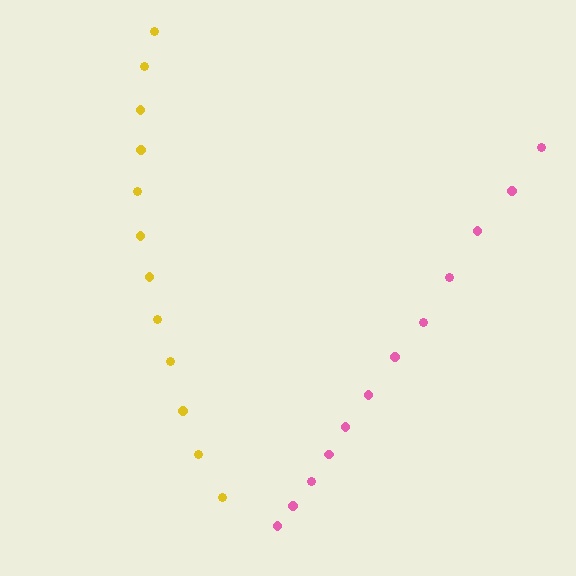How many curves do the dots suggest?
There are 2 distinct paths.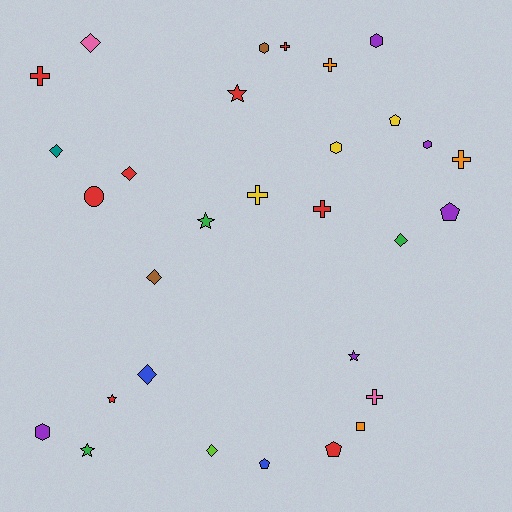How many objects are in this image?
There are 30 objects.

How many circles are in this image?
There is 1 circle.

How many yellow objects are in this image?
There are 3 yellow objects.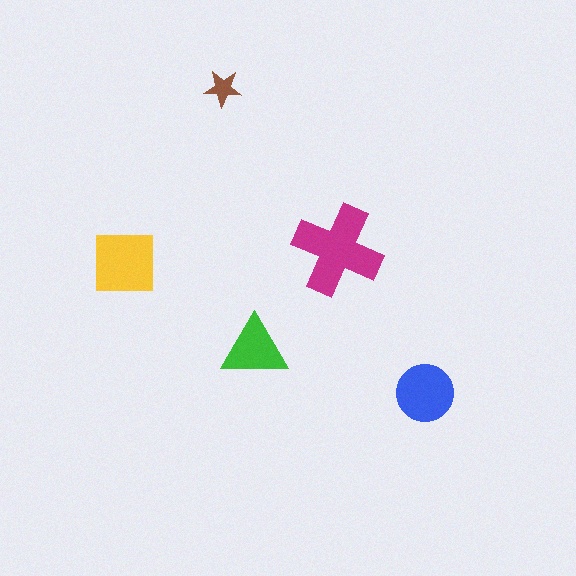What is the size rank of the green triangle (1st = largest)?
4th.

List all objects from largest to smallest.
The magenta cross, the yellow square, the blue circle, the green triangle, the brown star.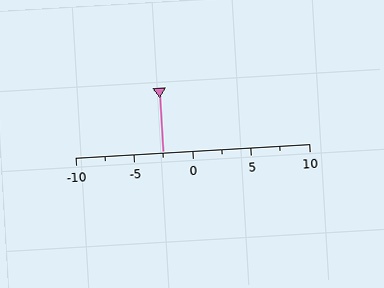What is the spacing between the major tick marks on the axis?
The major ticks are spaced 5 apart.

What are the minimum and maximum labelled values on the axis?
The axis runs from -10 to 10.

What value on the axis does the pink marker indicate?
The marker indicates approximately -2.5.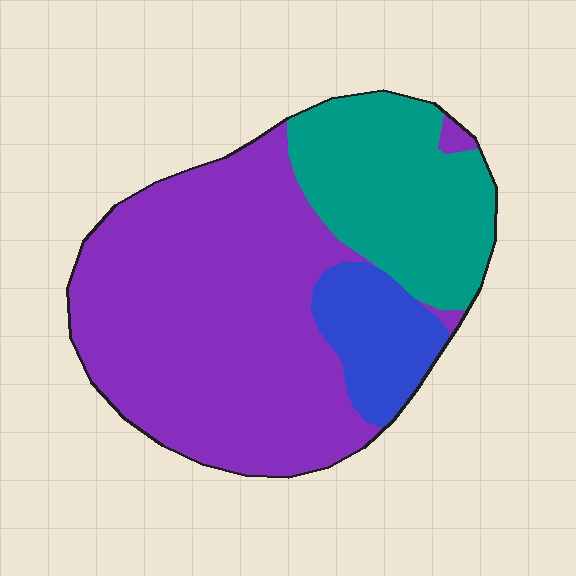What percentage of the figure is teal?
Teal takes up about one quarter (1/4) of the figure.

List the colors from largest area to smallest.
From largest to smallest: purple, teal, blue.